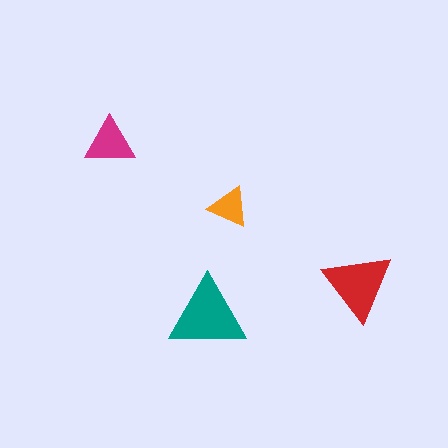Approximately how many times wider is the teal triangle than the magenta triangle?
About 1.5 times wider.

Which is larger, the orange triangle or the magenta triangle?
The magenta one.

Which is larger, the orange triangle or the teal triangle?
The teal one.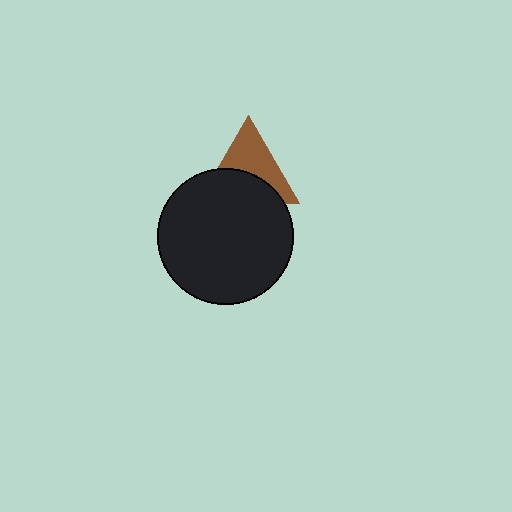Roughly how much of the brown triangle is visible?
About half of it is visible (roughly 53%).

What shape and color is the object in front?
The object in front is a black circle.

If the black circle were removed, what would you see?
You would see the complete brown triangle.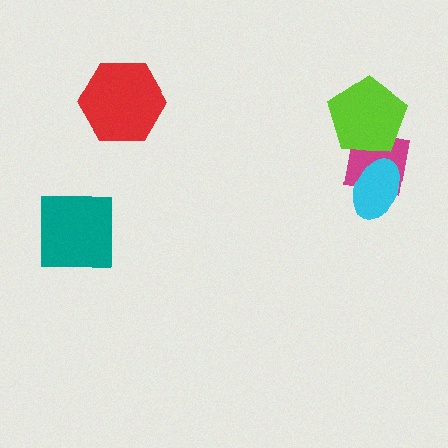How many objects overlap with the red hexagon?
0 objects overlap with the red hexagon.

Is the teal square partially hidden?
No, no other shape covers it.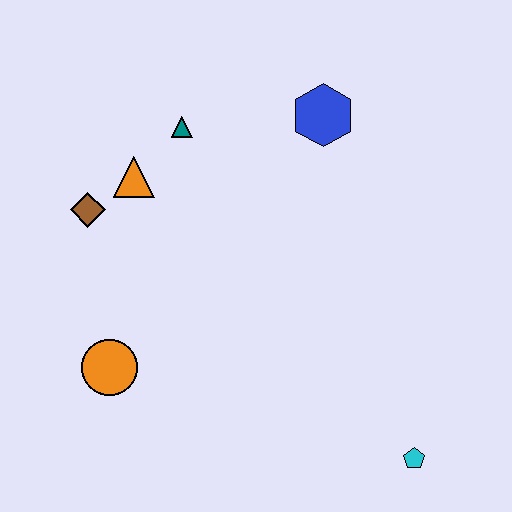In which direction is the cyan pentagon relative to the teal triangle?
The cyan pentagon is below the teal triangle.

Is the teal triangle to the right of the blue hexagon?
No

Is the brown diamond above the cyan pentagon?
Yes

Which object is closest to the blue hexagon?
The teal triangle is closest to the blue hexagon.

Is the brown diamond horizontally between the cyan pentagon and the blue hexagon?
No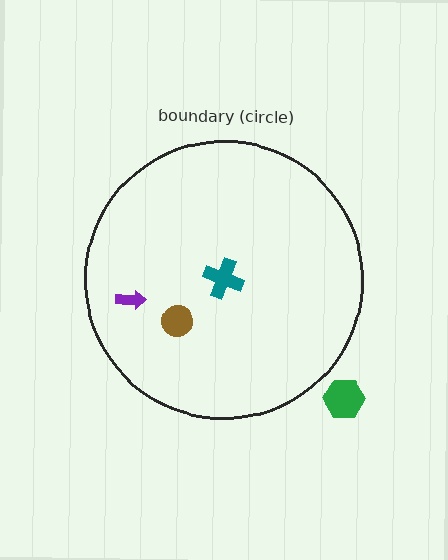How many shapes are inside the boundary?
3 inside, 1 outside.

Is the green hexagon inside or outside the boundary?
Outside.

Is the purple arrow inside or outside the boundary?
Inside.